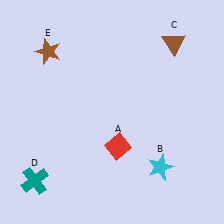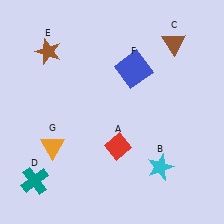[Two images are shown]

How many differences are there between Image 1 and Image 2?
There are 2 differences between the two images.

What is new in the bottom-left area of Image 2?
An orange triangle (G) was added in the bottom-left area of Image 2.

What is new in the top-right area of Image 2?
A blue square (F) was added in the top-right area of Image 2.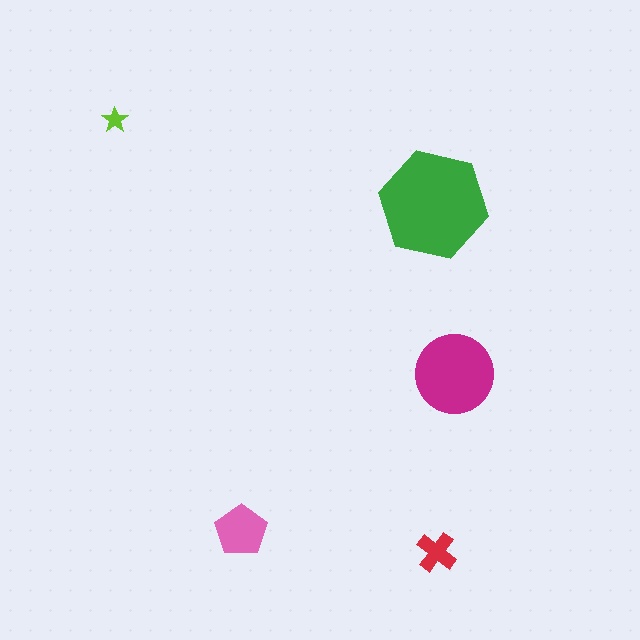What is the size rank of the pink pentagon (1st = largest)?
3rd.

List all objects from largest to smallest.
The green hexagon, the magenta circle, the pink pentagon, the red cross, the lime star.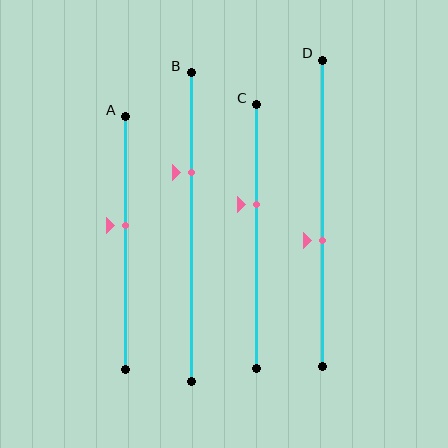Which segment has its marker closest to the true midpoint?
Segment A has its marker closest to the true midpoint.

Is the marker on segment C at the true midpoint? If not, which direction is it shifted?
No, the marker on segment C is shifted upward by about 12% of the segment length.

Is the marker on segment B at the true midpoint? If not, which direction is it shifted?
No, the marker on segment B is shifted upward by about 18% of the segment length.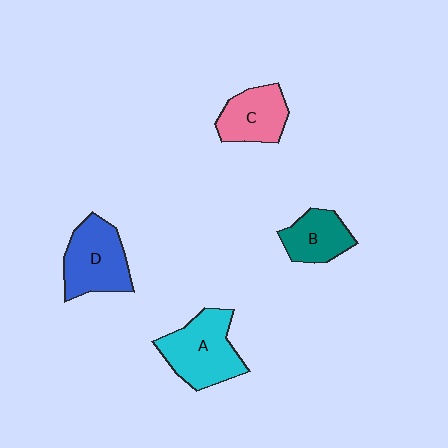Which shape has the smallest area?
Shape B (teal).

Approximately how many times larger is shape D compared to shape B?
Approximately 1.4 times.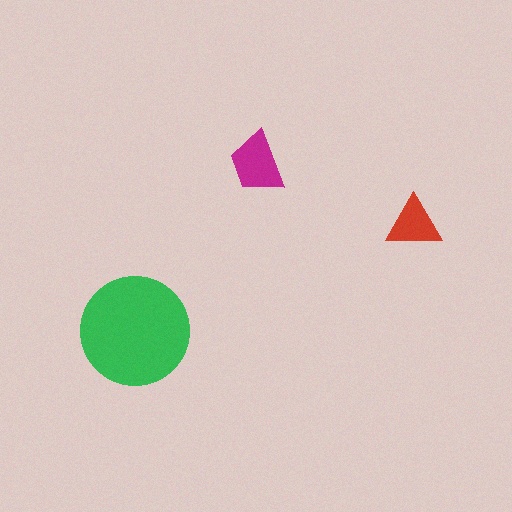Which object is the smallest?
The red triangle.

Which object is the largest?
The green circle.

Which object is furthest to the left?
The green circle is leftmost.